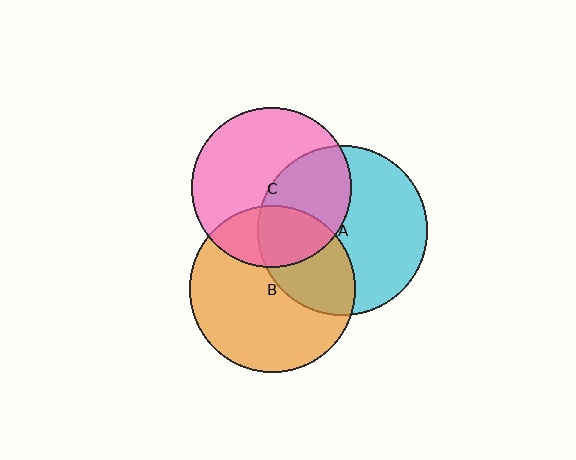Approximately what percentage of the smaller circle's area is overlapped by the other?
Approximately 35%.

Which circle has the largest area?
Circle A (cyan).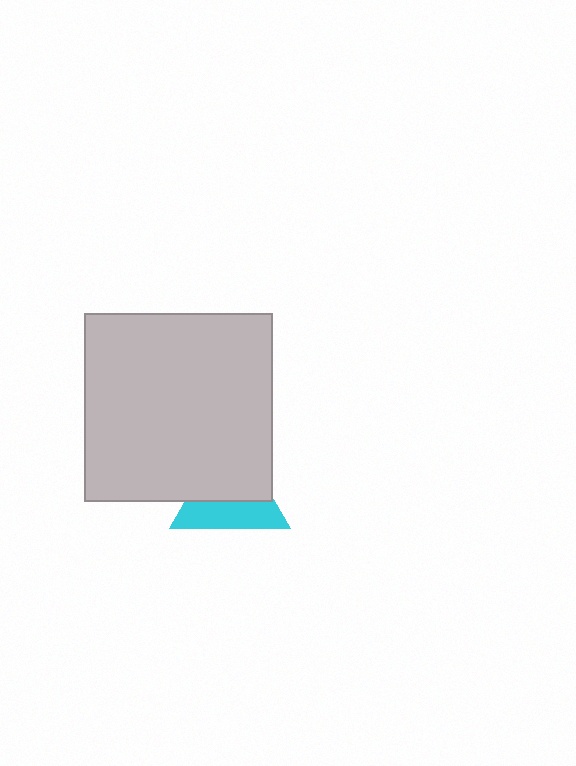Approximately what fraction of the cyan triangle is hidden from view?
Roughly 54% of the cyan triangle is hidden behind the light gray square.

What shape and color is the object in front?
The object in front is a light gray square.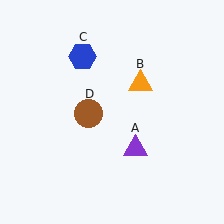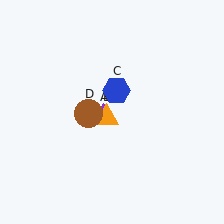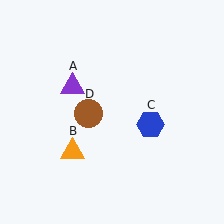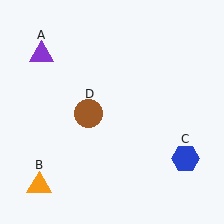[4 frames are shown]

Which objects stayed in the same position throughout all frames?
Brown circle (object D) remained stationary.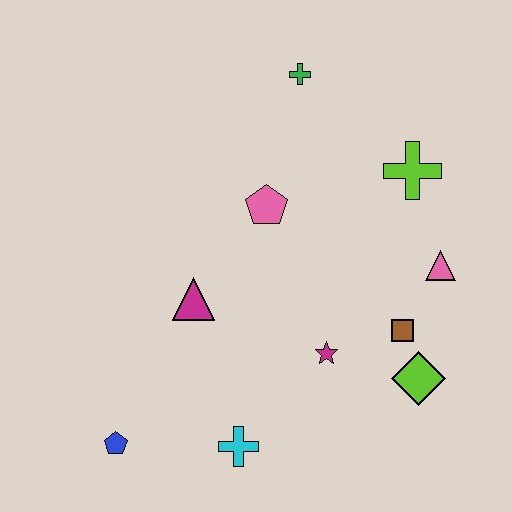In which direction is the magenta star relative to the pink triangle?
The magenta star is to the left of the pink triangle.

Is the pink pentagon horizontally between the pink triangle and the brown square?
No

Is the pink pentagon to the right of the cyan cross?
Yes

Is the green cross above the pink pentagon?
Yes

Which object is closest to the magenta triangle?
The pink pentagon is closest to the magenta triangle.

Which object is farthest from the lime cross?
The blue pentagon is farthest from the lime cross.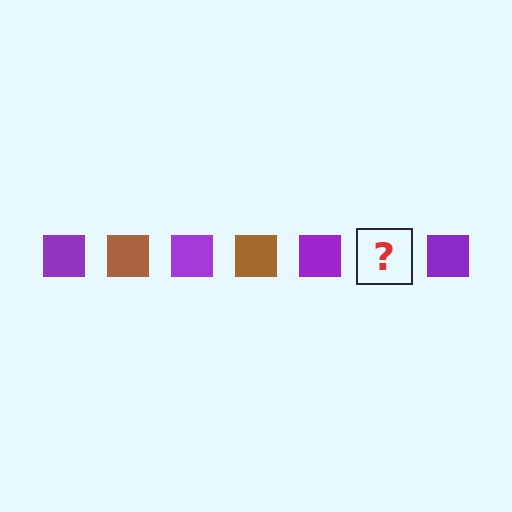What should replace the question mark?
The question mark should be replaced with a brown square.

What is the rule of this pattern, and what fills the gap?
The rule is that the pattern cycles through purple, brown squares. The gap should be filled with a brown square.